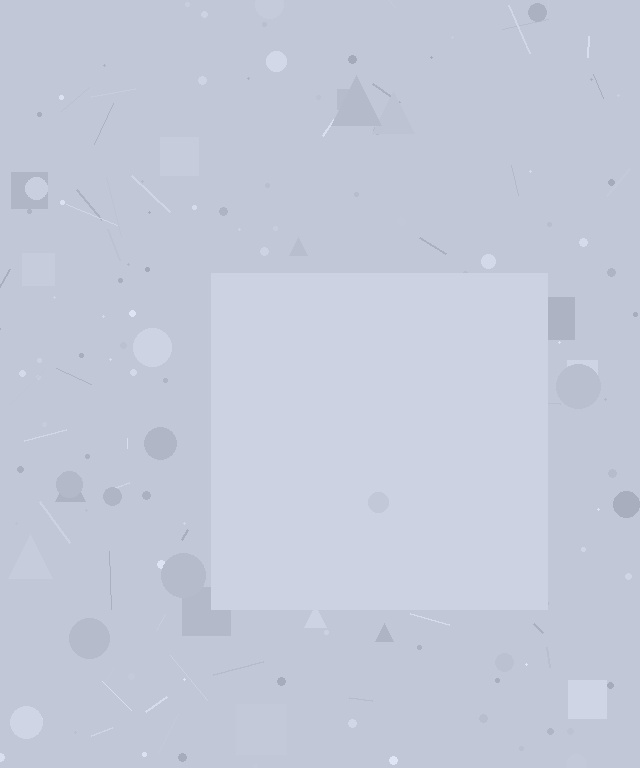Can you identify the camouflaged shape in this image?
The camouflaged shape is a square.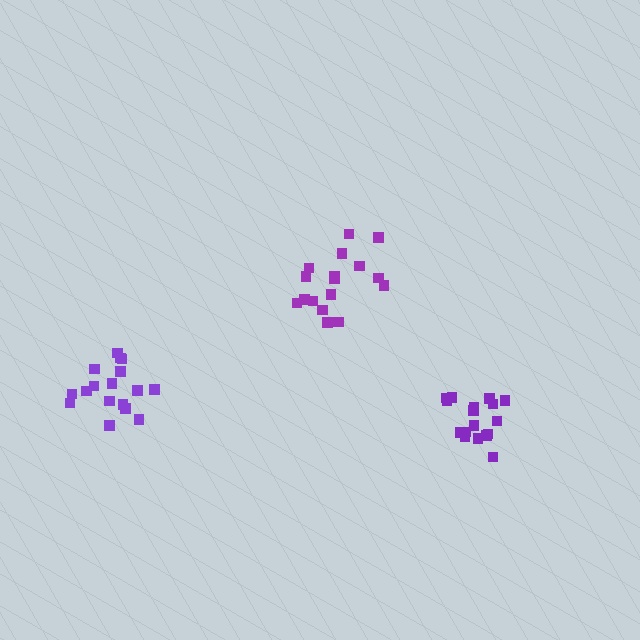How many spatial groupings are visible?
There are 3 spatial groupings.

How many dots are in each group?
Group 1: 17 dots, Group 2: 17 dots, Group 3: 17 dots (51 total).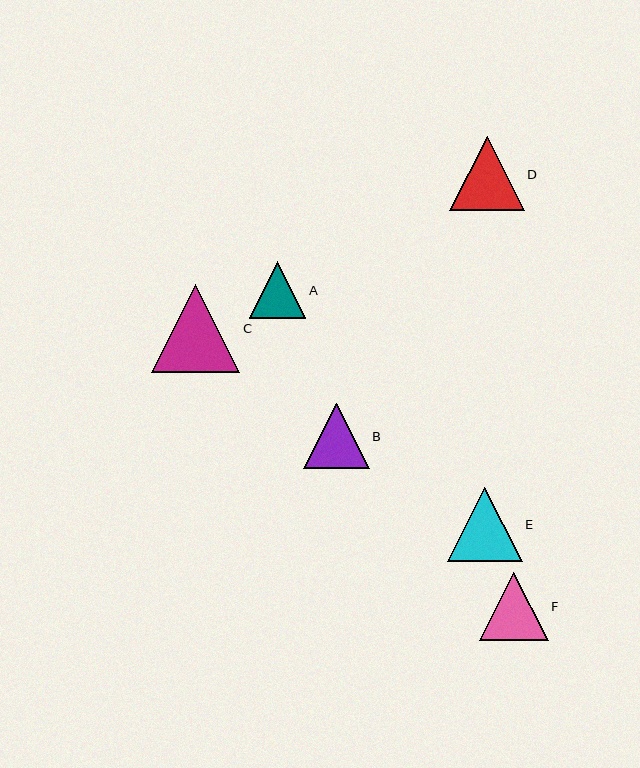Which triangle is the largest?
Triangle C is the largest with a size of approximately 88 pixels.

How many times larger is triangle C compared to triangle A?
Triangle C is approximately 1.5 times the size of triangle A.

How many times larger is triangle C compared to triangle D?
Triangle C is approximately 1.2 times the size of triangle D.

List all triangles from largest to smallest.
From largest to smallest: C, D, E, F, B, A.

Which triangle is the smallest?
Triangle A is the smallest with a size of approximately 57 pixels.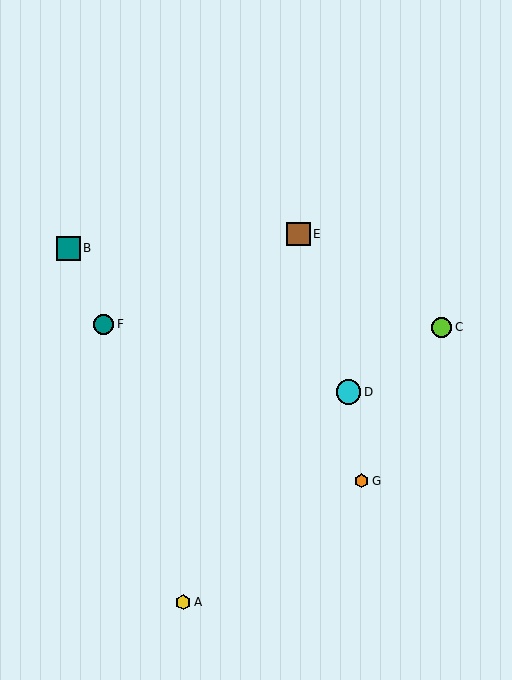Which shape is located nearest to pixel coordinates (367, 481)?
The orange hexagon (labeled G) at (362, 481) is nearest to that location.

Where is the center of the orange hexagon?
The center of the orange hexagon is at (362, 481).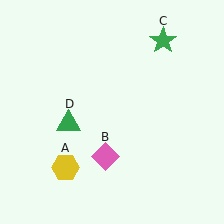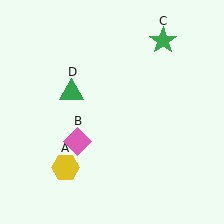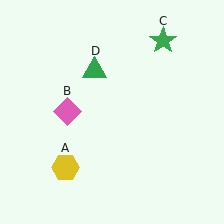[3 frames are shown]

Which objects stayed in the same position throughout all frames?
Yellow hexagon (object A) and green star (object C) remained stationary.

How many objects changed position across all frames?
2 objects changed position: pink diamond (object B), green triangle (object D).